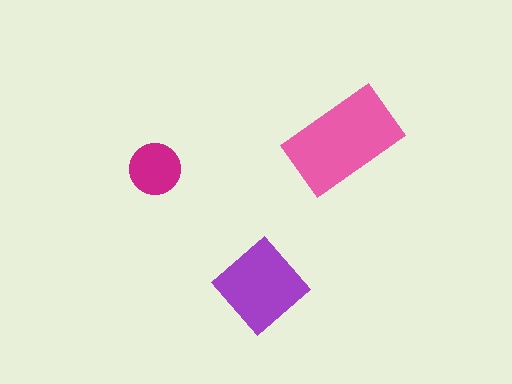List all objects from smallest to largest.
The magenta circle, the purple diamond, the pink rectangle.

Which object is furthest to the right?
The pink rectangle is rightmost.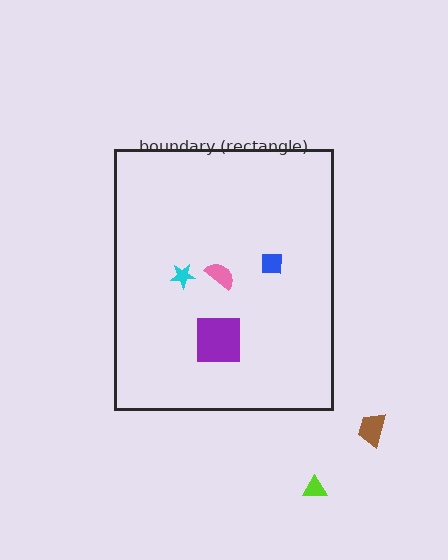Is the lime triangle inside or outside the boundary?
Outside.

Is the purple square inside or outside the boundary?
Inside.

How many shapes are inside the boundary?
4 inside, 2 outside.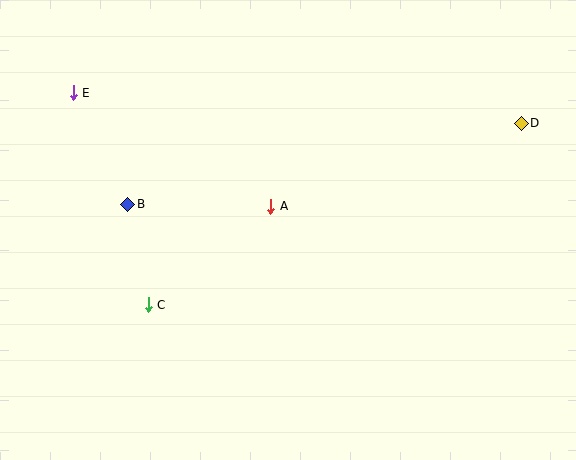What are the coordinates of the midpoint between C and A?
The midpoint between C and A is at (210, 255).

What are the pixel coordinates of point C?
Point C is at (148, 305).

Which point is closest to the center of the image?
Point A at (271, 206) is closest to the center.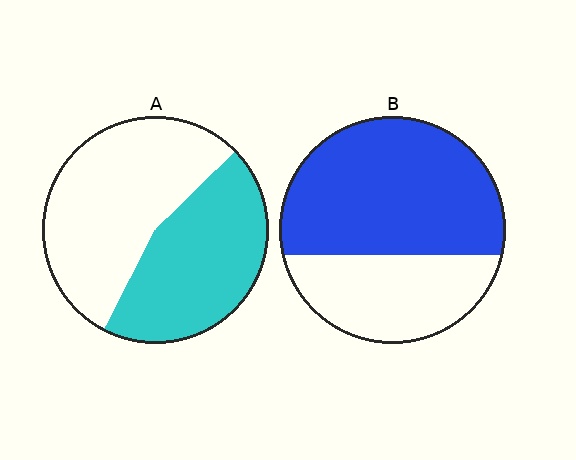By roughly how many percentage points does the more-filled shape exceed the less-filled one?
By roughly 20 percentage points (B over A).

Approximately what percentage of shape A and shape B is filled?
A is approximately 45% and B is approximately 65%.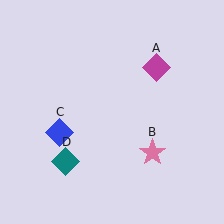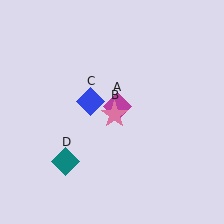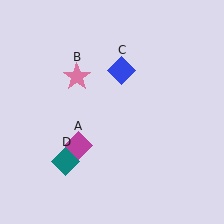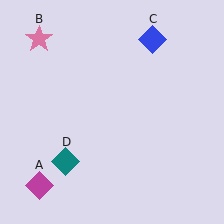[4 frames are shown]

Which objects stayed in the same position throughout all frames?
Teal diamond (object D) remained stationary.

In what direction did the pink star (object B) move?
The pink star (object B) moved up and to the left.